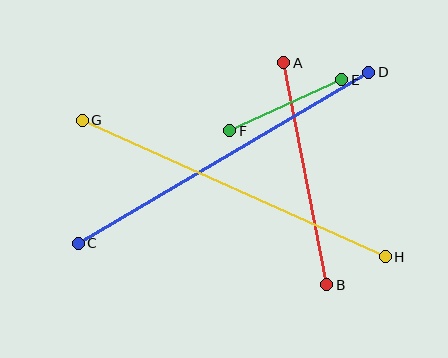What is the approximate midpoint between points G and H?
The midpoint is at approximately (234, 188) pixels.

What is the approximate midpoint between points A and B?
The midpoint is at approximately (305, 174) pixels.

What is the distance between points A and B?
The distance is approximately 226 pixels.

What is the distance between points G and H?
The distance is approximately 332 pixels.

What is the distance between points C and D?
The distance is approximately 337 pixels.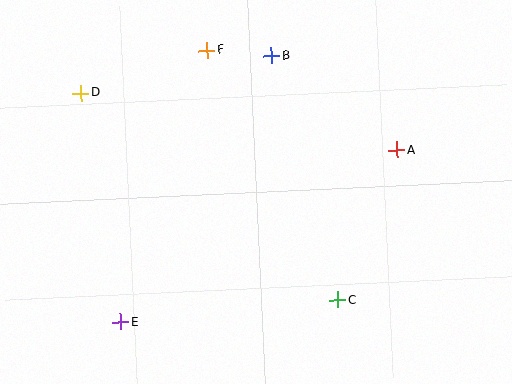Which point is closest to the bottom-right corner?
Point C is closest to the bottom-right corner.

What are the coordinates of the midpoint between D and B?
The midpoint between D and B is at (176, 75).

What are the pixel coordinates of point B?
Point B is at (272, 56).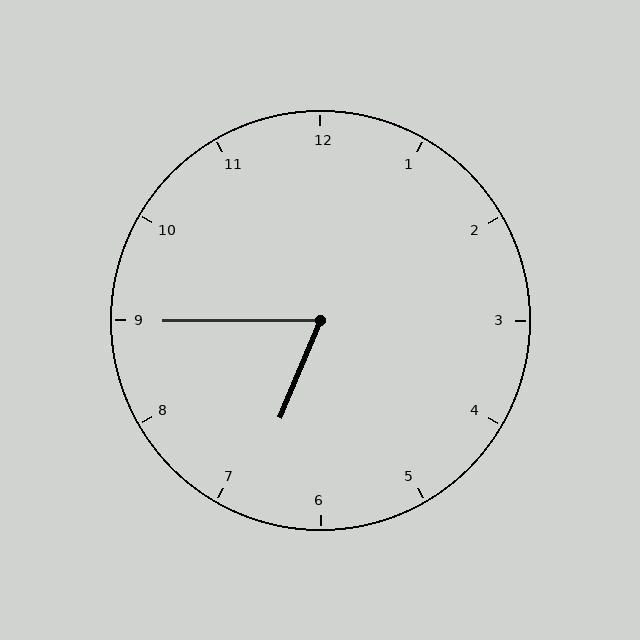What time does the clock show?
6:45.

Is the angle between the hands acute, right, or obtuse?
It is acute.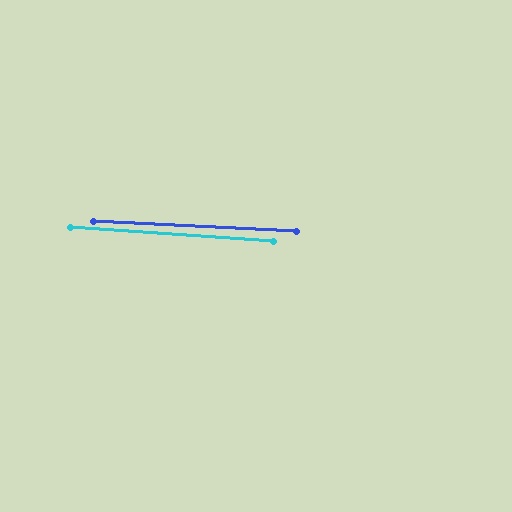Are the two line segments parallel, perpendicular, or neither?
Parallel — their directions differ by only 1.3°.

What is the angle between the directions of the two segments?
Approximately 1 degree.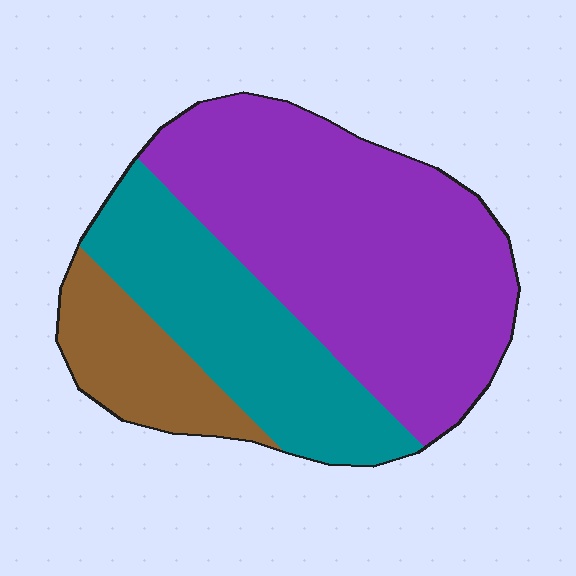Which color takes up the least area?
Brown, at roughly 15%.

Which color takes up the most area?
Purple, at roughly 55%.